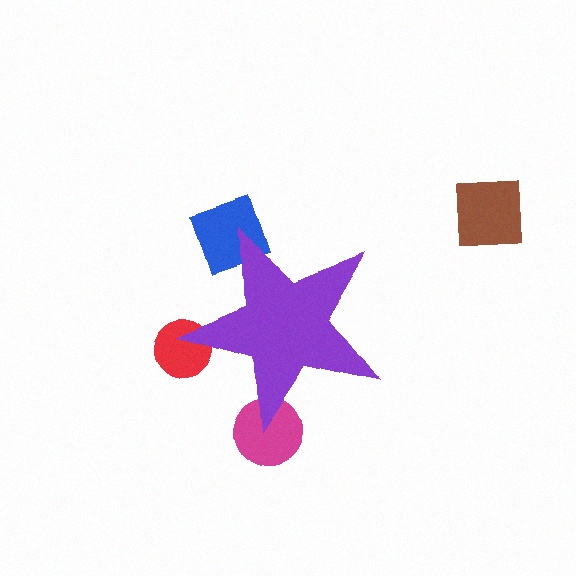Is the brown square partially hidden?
No, the brown square is fully visible.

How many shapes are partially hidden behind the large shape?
3 shapes are partially hidden.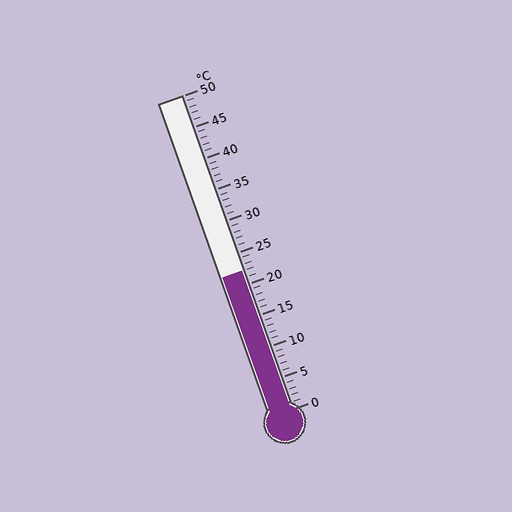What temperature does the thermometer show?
The thermometer shows approximately 22°C.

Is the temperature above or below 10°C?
The temperature is above 10°C.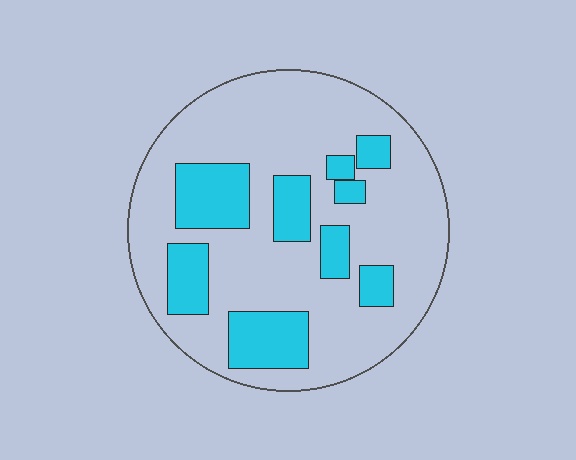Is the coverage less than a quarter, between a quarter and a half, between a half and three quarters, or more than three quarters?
Between a quarter and a half.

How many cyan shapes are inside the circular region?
9.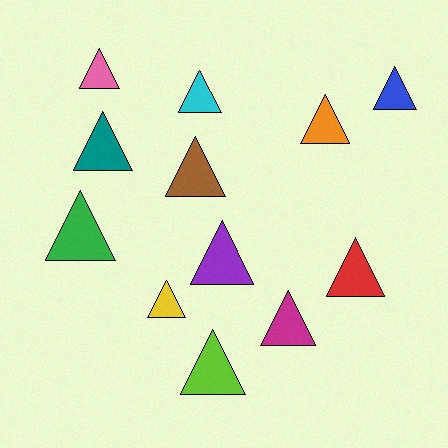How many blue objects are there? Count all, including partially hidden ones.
There is 1 blue object.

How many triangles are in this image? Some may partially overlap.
There are 12 triangles.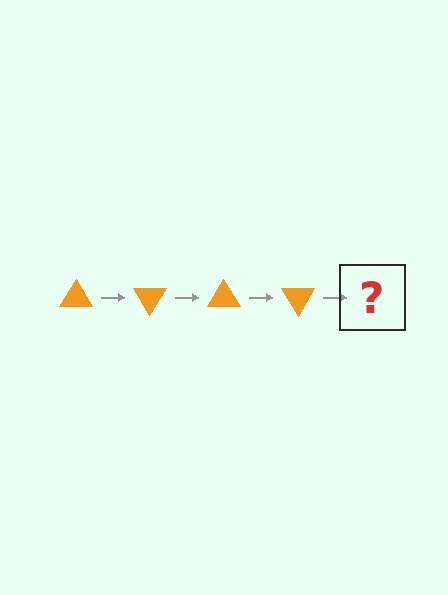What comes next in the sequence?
The next element should be an orange triangle rotated 240 degrees.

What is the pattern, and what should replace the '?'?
The pattern is that the triangle rotates 60 degrees each step. The '?' should be an orange triangle rotated 240 degrees.